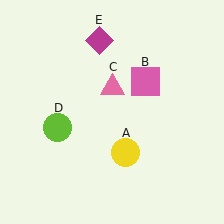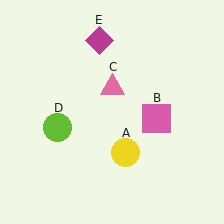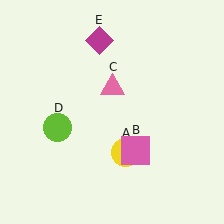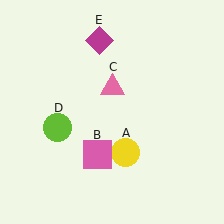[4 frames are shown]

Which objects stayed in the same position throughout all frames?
Yellow circle (object A) and pink triangle (object C) and lime circle (object D) and magenta diamond (object E) remained stationary.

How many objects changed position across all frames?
1 object changed position: pink square (object B).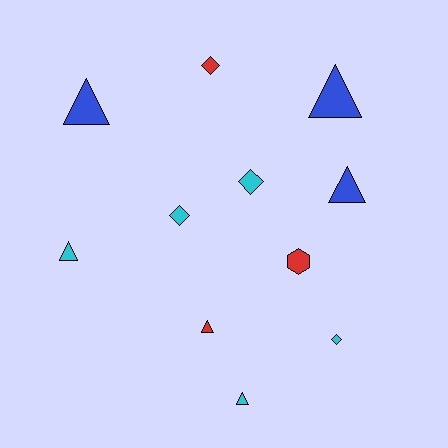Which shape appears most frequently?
Triangle, with 6 objects.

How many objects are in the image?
There are 11 objects.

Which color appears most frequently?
Cyan, with 5 objects.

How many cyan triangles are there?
There are 2 cyan triangles.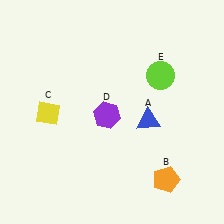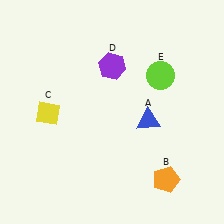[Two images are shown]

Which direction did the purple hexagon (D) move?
The purple hexagon (D) moved up.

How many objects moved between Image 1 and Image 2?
1 object moved between the two images.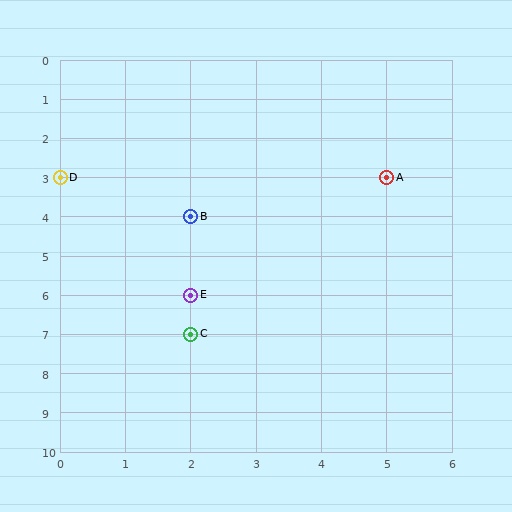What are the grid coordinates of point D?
Point D is at grid coordinates (0, 3).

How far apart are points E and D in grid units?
Points E and D are 2 columns and 3 rows apart (about 3.6 grid units diagonally).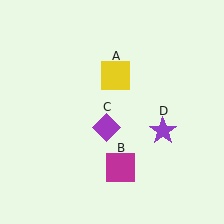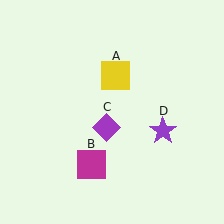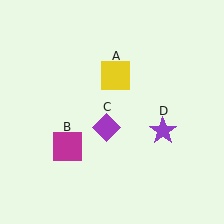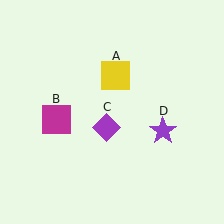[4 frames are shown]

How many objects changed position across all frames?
1 object changed position: magenta square (object B).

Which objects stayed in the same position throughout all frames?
Yellow square (object A) and purple diamond (object C) and purple star (object D) remained stationary.